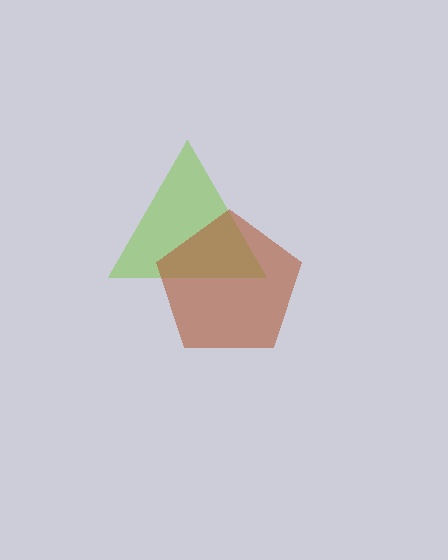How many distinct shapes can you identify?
There are 2 distinct shapes: a lime triangle, a brown pentagon.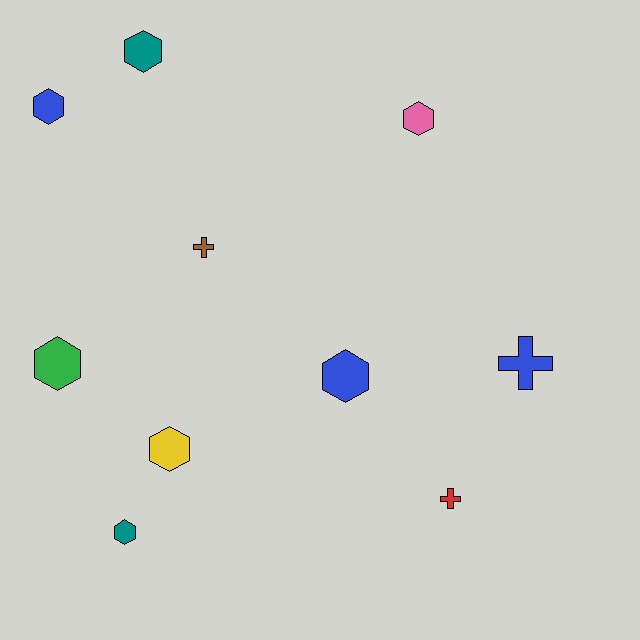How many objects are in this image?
There are 10 objects.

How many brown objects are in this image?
There is 1 brown object.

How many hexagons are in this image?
There are 7 hexagons.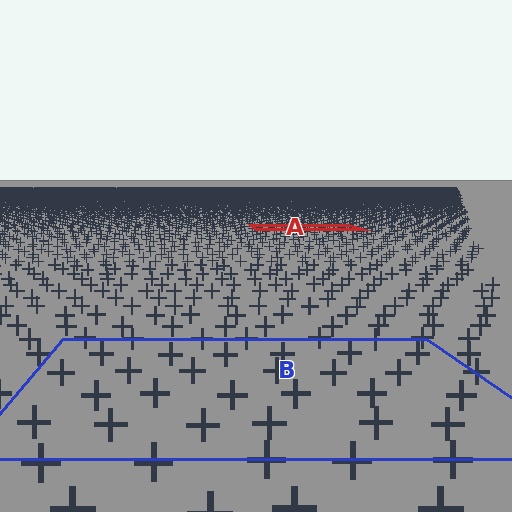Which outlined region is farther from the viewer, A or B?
Region A is farther from the viewer — the texture elements inside it appear smaller and more densely packed.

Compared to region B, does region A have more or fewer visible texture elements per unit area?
Region A has more texture elements per unit area — they are packed more densely because it is farther away.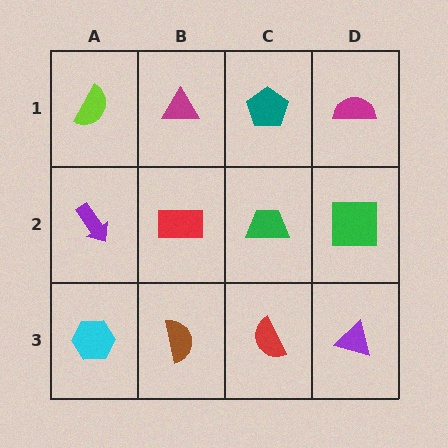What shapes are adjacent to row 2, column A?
A lime semicircle (row 1, column A), a cyan hexagon (row 3, column A), a red rectangle (row 2, column B).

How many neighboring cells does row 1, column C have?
3.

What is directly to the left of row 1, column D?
A teal pentagon.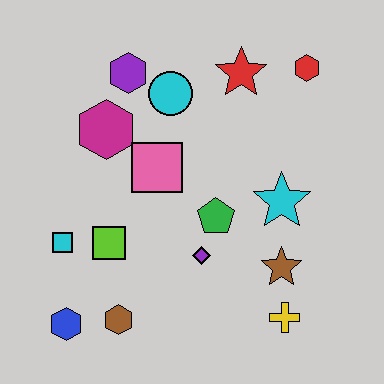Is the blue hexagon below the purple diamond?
Yes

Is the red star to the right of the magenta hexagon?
Yes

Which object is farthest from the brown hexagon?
The red hexagon is farthest from the brown hexagon.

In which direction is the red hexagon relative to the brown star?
The red hexagon is above the brown star.